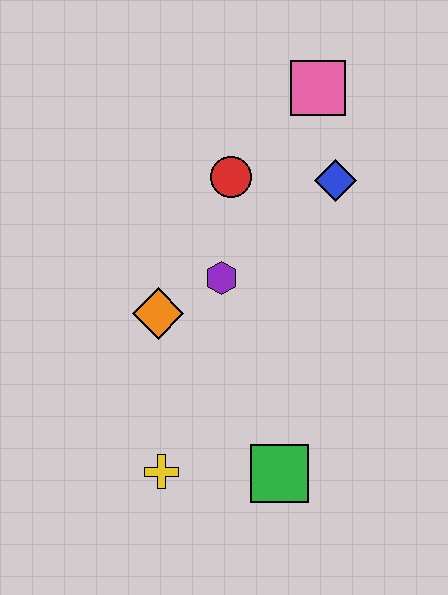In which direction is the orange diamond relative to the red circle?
The orange diamond is below the red circle.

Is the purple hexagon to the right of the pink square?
No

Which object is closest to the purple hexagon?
The orange diamond is closest to the purple hexagon.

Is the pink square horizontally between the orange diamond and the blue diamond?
Yes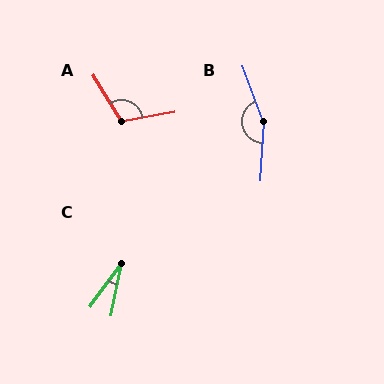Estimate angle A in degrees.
Approximately 111 degrees.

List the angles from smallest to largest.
C (25°), A (111°), B (156°).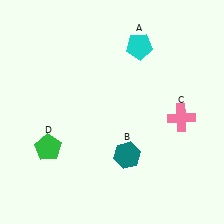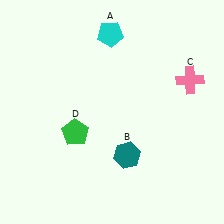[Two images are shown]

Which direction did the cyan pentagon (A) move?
The cyan pentagon (A) moved left.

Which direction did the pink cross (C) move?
The pink cross (C) moved up.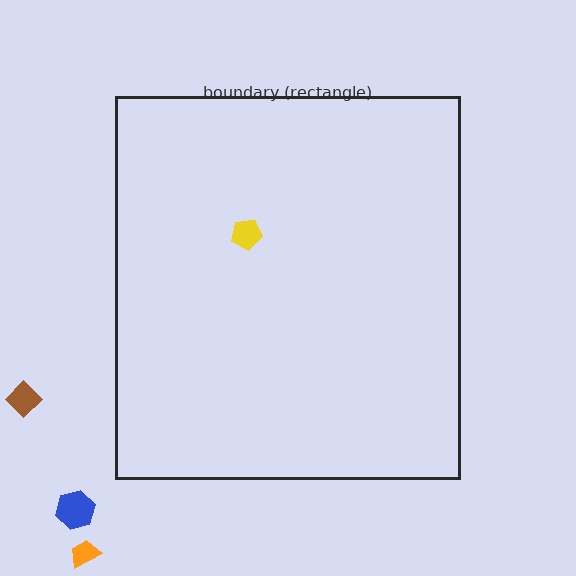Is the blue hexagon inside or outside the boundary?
Outside.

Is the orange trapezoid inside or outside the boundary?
Outside.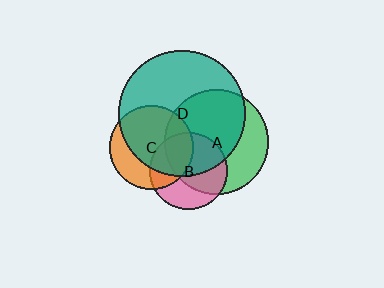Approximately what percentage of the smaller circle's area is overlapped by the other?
Approximately 60%.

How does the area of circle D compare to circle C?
Approximately 2.2 times.